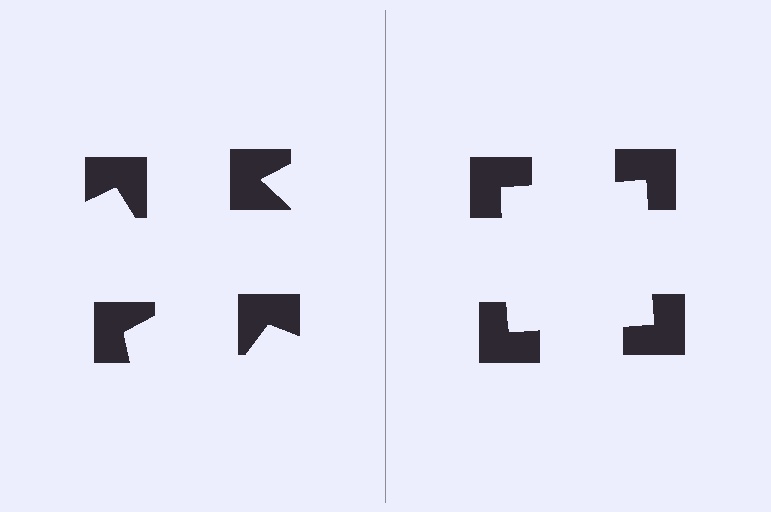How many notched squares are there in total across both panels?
8 — 4 on each side.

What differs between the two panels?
The notched squares are positioned identically on both sides; only the wedge orientations differ. On the right they align to a square; on the left they are misaligned.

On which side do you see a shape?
An illusory square appears on the right side. On the left side the wedge cuts are rotated, so no coherent shape forms.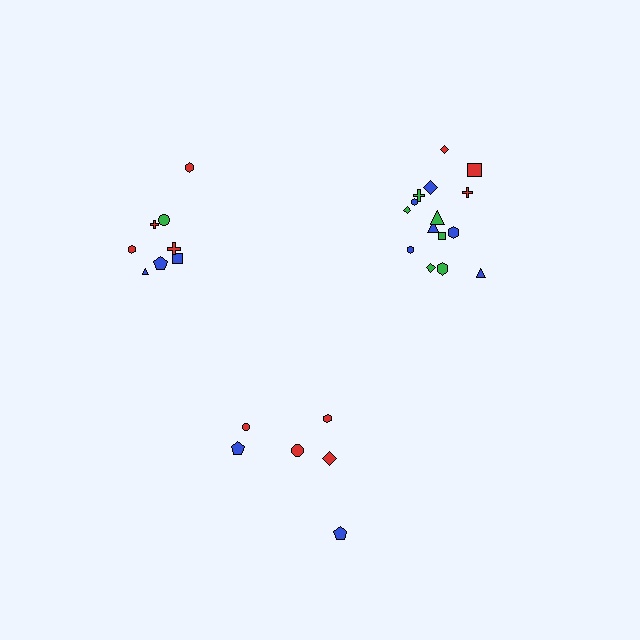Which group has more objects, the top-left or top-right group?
The top-right group.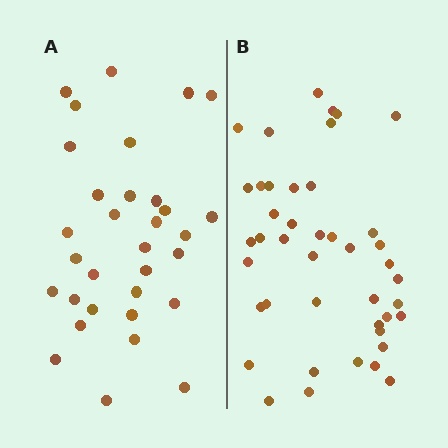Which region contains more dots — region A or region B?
Region B (the right region) has more dots.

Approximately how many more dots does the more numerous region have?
Region B has roughly 12 or so more dots than region A.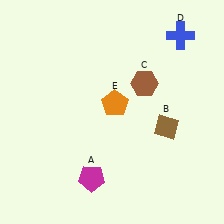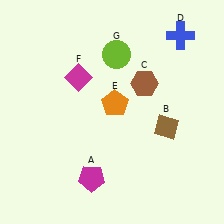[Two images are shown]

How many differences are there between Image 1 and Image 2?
There are 2 differences between the two images.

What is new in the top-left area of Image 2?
A magenta diamond (F) was added in the top-left area of Image 2.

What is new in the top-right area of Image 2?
A lime circle (G) was added in the top-right area of Image 2.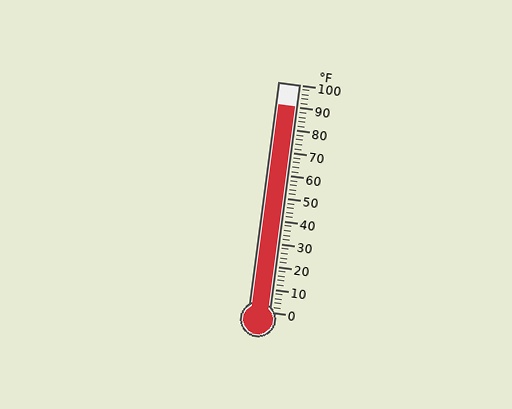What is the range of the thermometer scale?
The thermometer scale ranges from 0°F to 100°F.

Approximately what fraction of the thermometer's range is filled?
The thermometer is filled to approximately 90% of its range.